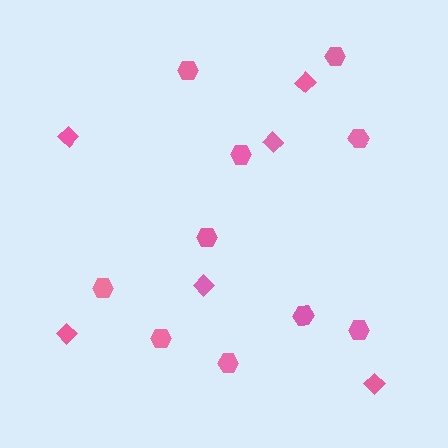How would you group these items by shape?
There are 2 groups: one group of diamonds (6) and one group of hexagons (10).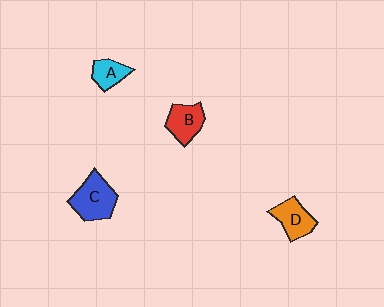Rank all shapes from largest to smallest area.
From largest to smallest: C (blue), D (orange), B (red), A (cyan).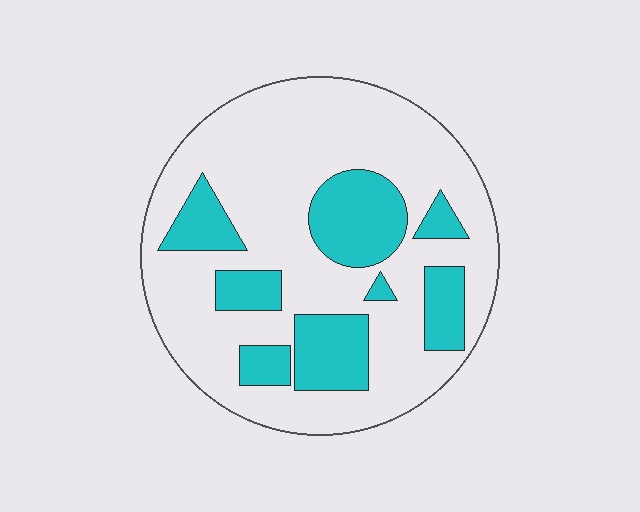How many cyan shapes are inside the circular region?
8.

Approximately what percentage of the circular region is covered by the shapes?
Approximately 25%.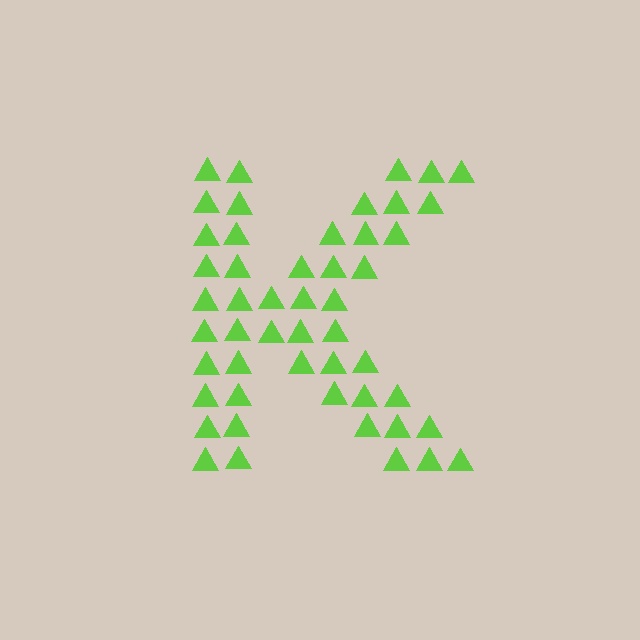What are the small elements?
The small elements are triangles.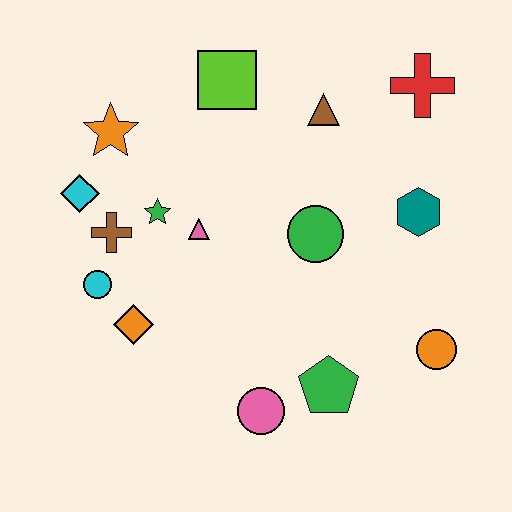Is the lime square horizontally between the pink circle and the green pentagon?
No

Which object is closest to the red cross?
The brown triangle is closest to the red cross.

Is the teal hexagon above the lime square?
No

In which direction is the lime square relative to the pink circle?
The lime square is above the pink circle.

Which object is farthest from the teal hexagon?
The cyan diamond is farthest from the teal hexagon.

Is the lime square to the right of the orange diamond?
Yes